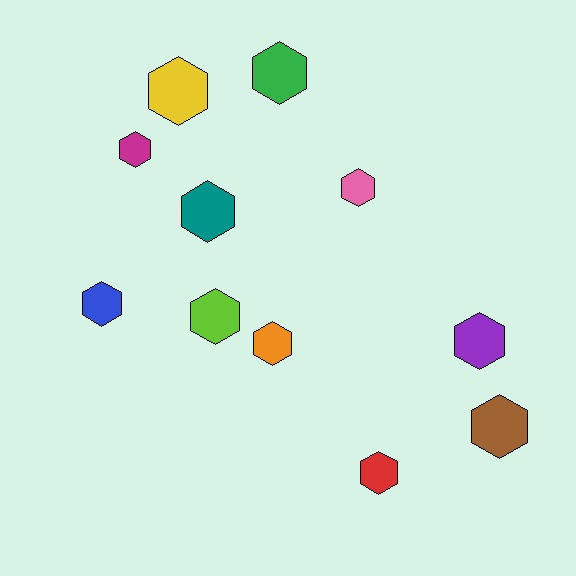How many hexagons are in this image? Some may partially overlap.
There are 11 hexagons.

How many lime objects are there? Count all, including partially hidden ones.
There is 1 lime object.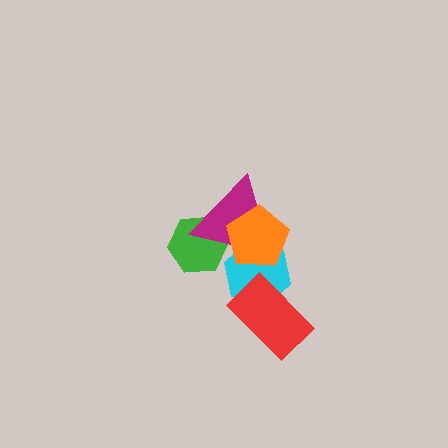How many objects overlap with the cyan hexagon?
3 objects overlap with the cyan hexagon.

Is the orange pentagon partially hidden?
No, no other shape covers it.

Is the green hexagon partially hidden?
Yes, it is partially covered by another shape.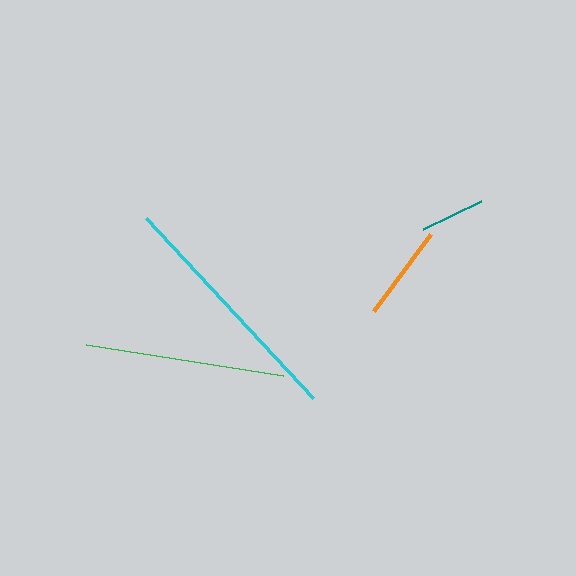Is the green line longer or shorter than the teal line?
The green line is longer than the teal line.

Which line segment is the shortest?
The teal line is the shortest at approximately 65 pixels.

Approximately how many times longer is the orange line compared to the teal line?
The orange line is approximately 1.5 times the length of the teal line.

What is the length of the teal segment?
The teal segment is approximately 65 pixels long.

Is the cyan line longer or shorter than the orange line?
The cyan line is longer than the orange line.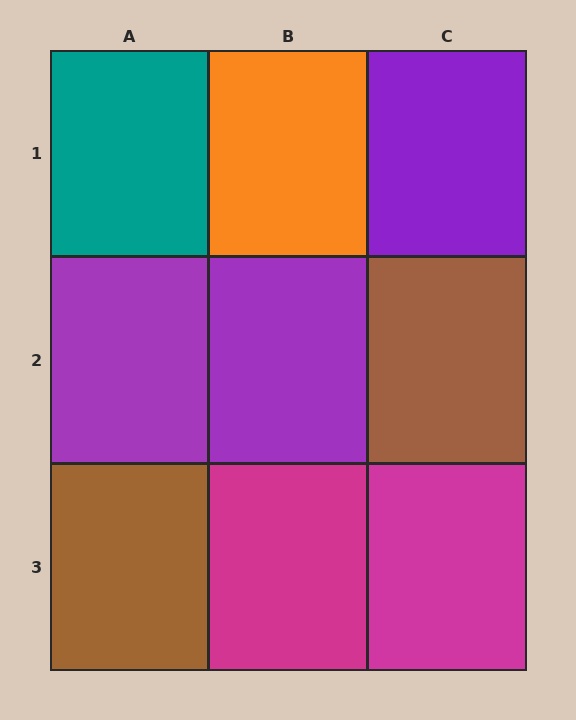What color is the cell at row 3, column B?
Magenta.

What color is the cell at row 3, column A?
Brown.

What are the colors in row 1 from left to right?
Teal, orange, purple.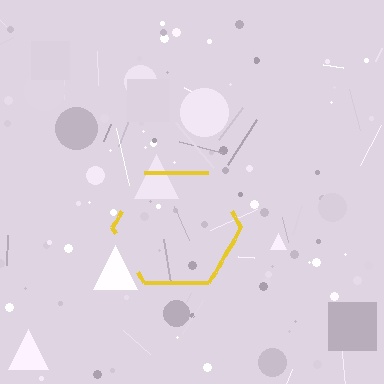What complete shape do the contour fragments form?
The contour fragments form a hexagon.